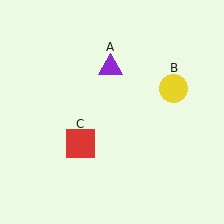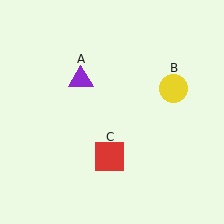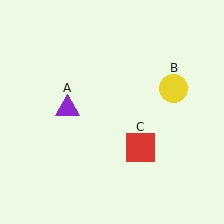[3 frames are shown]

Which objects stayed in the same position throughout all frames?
Yellow circle (object B) remained stationary.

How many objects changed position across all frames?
2 objects changed position: purple triangle (object A), red square (object C).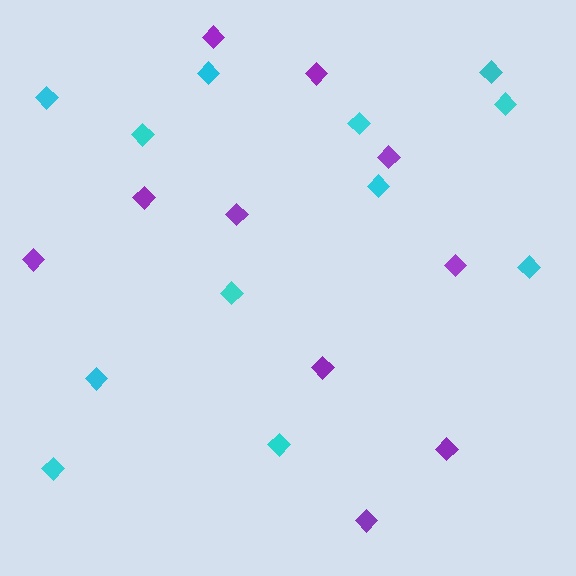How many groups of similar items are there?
There are 2 groups: one group of cyan diamonds (12) and one group of purple diamonds (10).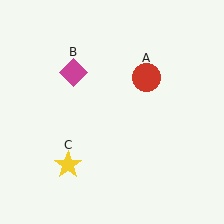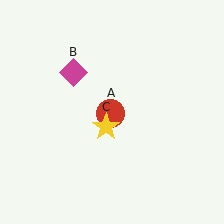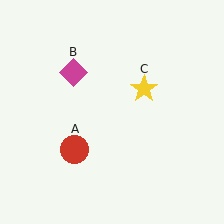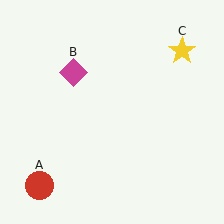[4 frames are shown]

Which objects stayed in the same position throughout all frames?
Magenta diamond (object B) remained stationary.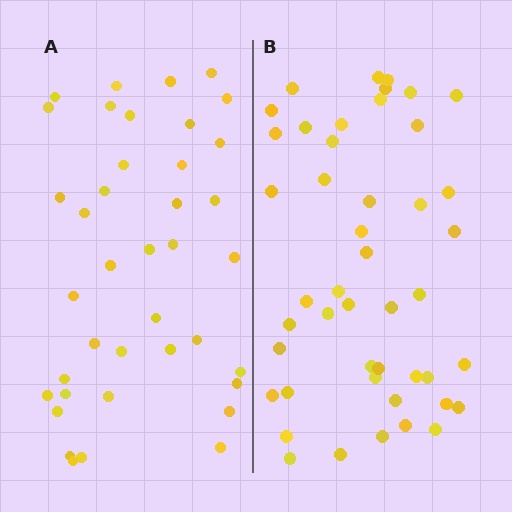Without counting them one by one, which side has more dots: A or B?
Region B (the right region) has more dots.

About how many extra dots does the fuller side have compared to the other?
Region B has roughly 8 or so more dots than region A.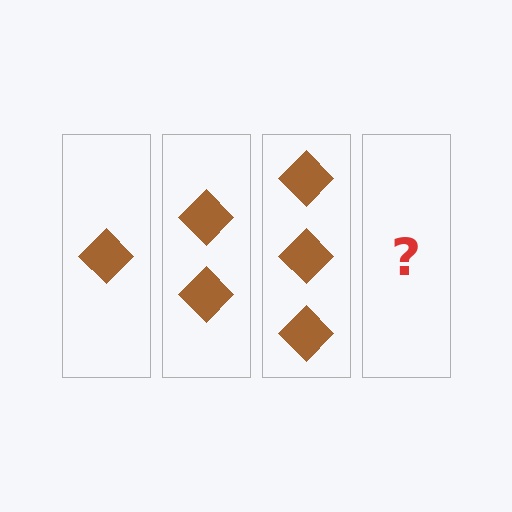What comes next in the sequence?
The next element should be 4 diamonds.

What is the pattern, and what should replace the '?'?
The pattern is that each step adds one more diamond. The '?' should be 4 diamonds.